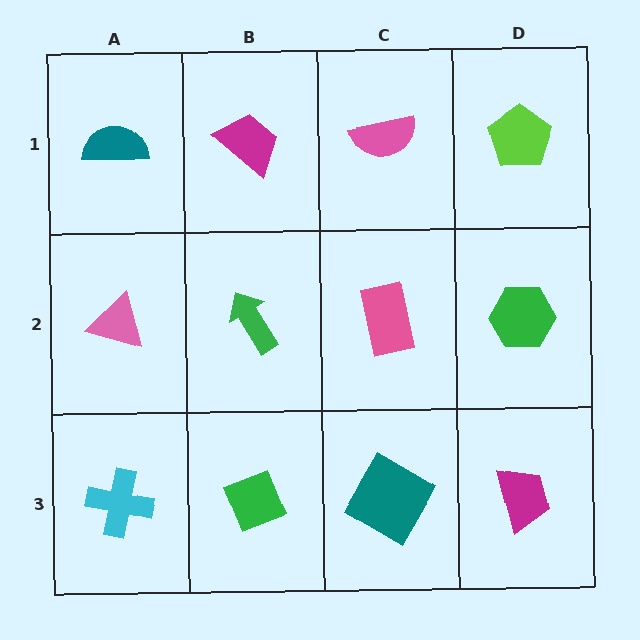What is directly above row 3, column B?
A green arrow.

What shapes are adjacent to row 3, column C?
A pink rectangle (row 2, column C), a green diamond (row 3, column B), a magenta trapezoid (row 3, column D).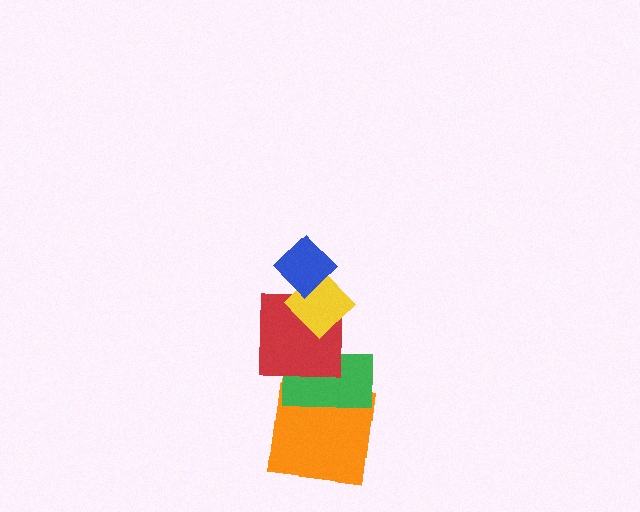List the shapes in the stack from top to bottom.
From top to bottom: the blue diamond, the yellow diamond, the red square, the green rectangle, the orange square.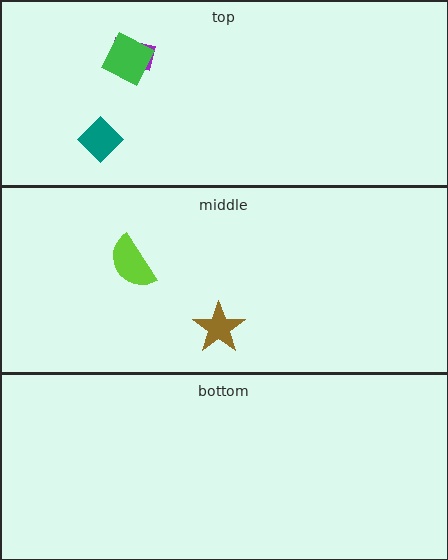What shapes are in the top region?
The teal diamond, the purple rectangle, the green square.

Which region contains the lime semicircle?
The middle region.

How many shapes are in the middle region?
2.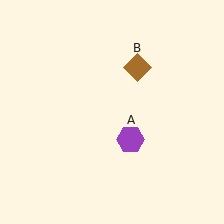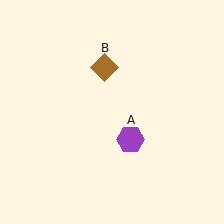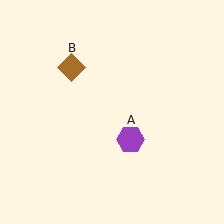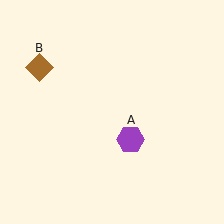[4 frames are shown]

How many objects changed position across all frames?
1 object changed position: brown diamond (object B).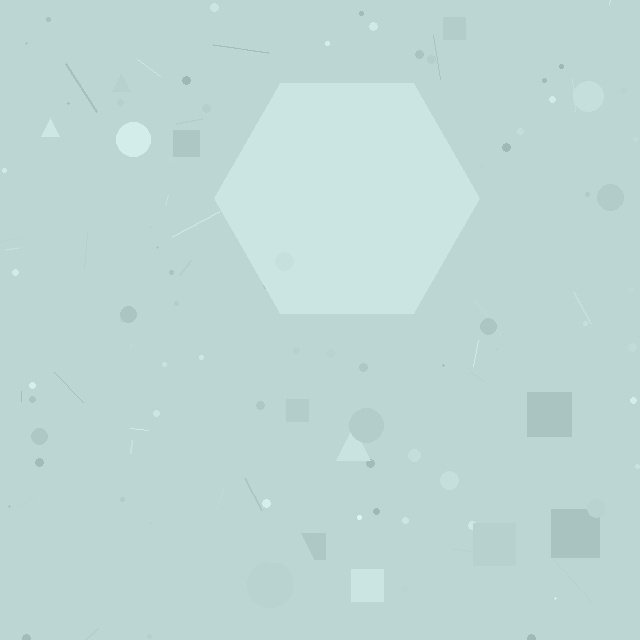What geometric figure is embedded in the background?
A hexagon is embedded in the background.